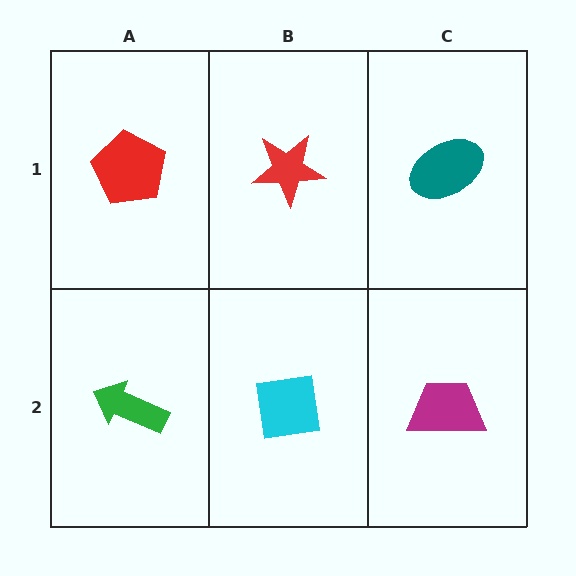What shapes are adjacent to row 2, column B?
A red star (row 1, column B), a green arrow (row 2, column A), a magenta trapezoid (row 2, column C).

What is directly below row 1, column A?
A green arrow.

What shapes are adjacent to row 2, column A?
A red pentagon (row 1, column A), a cyan square (row 2, column B).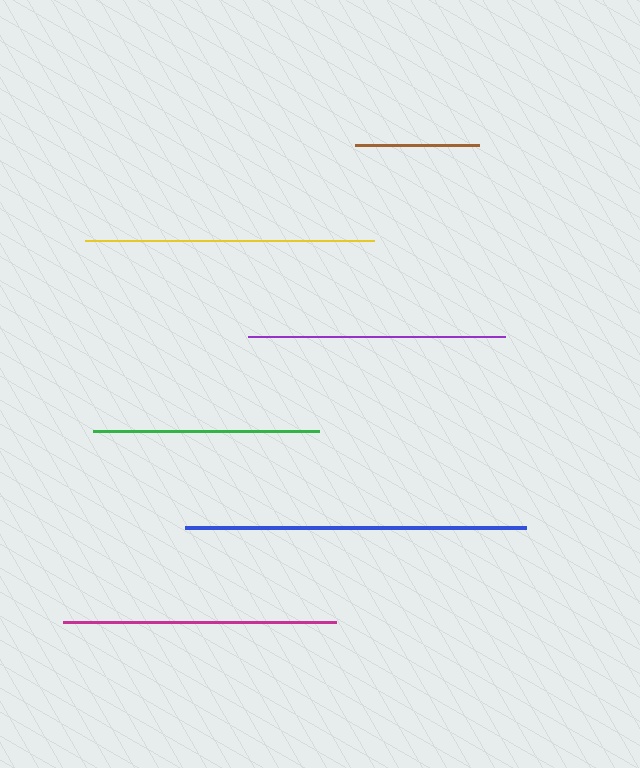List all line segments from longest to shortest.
From longest to shortest: blue, yellow, magenta, purple, green, brown.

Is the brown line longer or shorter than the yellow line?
The yellow line is longer than the brown line.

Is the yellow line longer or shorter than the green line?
The yellow line is longer than the green line.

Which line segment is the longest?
The blue line is the longest at approximately 341 pixels.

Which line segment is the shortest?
The brown line is the shortest at approximately 124 pixels.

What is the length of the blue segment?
The blue segment is approximately 341 pixels long.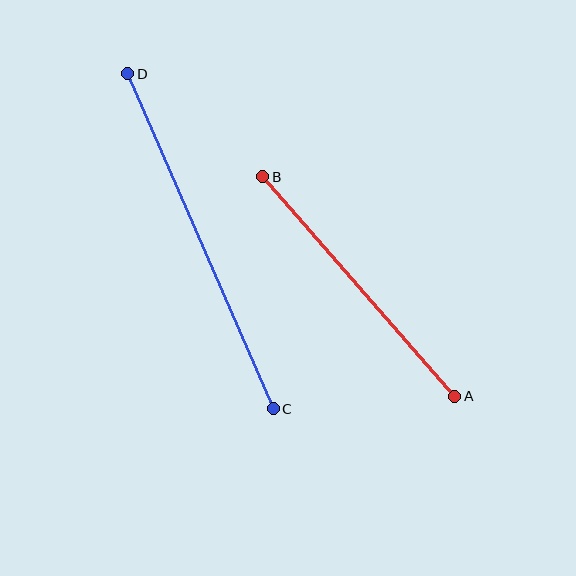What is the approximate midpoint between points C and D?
The midpoint is at approximately (201, 241) pixels.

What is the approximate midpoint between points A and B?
The midpoint is at approximately (359, 287) pixels.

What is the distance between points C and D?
The distance is approximately 365 pixels.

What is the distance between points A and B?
The distance is approximately 292 pixels.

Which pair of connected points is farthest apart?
Points C and D are farthest apart.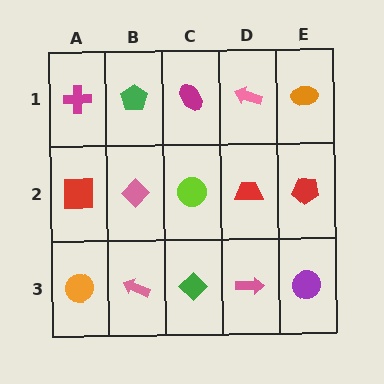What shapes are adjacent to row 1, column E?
A red pentagon (row 2, column E), a pink arrow (row 1, column D).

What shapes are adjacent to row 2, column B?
A green pentagon (row 1, column B), a pink arrow (row 3, column B), a red square (row 2, column A), a lime circle (row 2, column C).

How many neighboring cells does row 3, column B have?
3.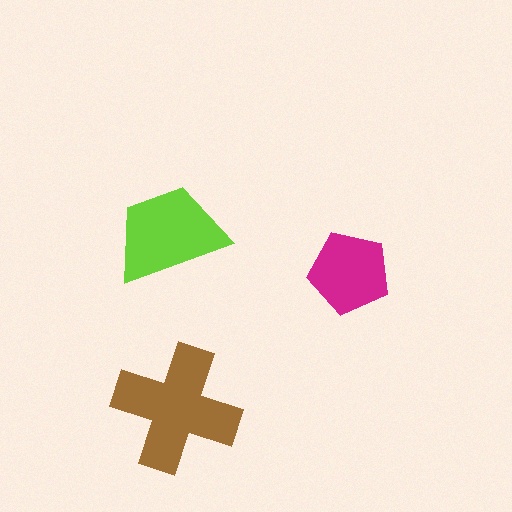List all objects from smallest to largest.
The magenta pentagon, the lime trapezoid, the brown cross.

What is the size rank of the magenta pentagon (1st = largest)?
3rd.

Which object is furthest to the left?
The lime trapezoid is leftmost.